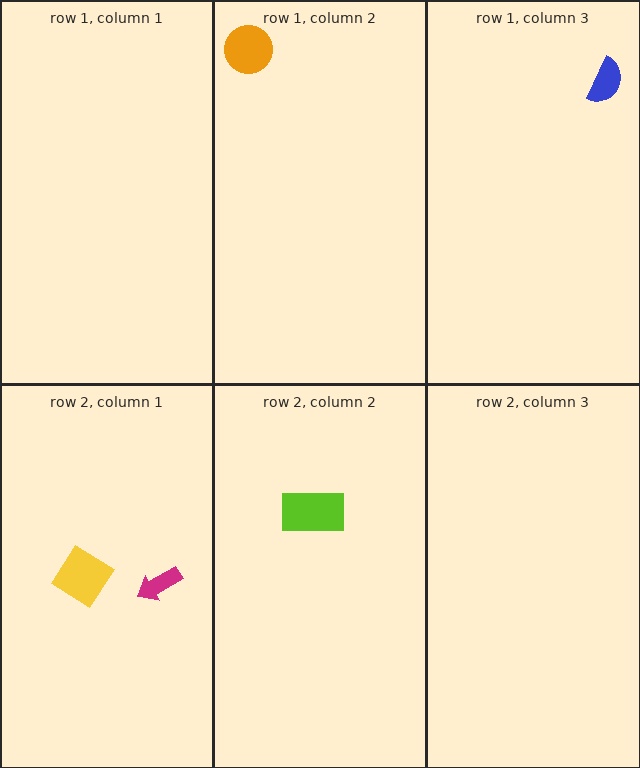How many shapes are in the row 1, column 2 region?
1.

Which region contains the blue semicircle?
The row 1, column 3 region.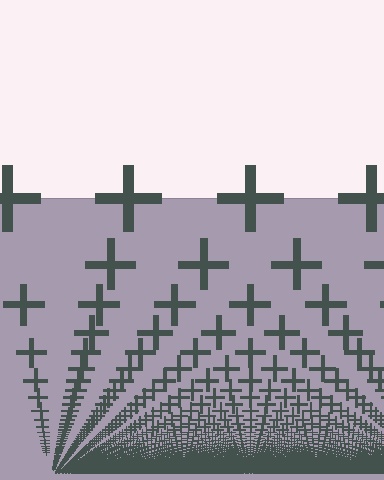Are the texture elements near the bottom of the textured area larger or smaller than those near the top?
Smaller. The gradient is inverted — elements near the bottom are smaller and denser.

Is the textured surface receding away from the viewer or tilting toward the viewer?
The surface appears to tilt toward the viewer. Texture elements get larger and sparser toward the top.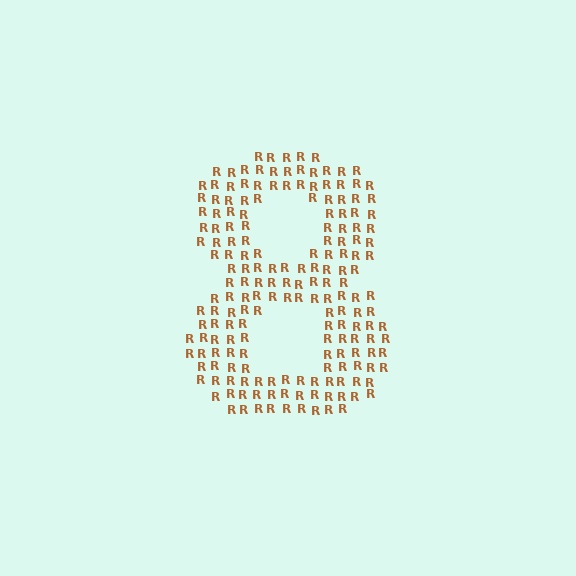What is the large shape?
The large shape is the digit 8.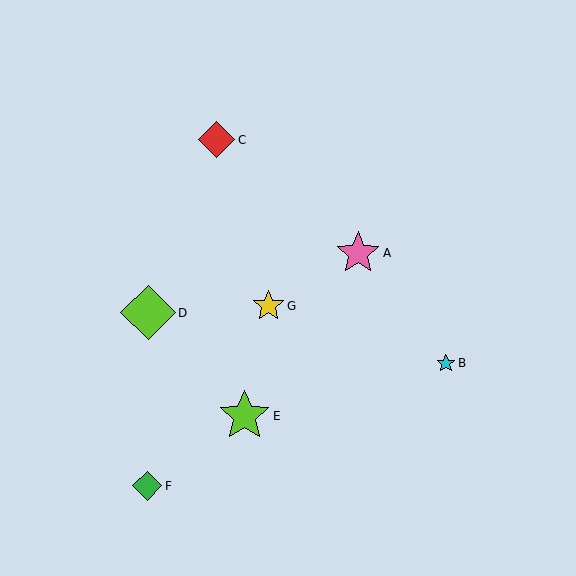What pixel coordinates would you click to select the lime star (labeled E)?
Click at (244, 416) to select the lime star E.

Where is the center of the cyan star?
The center of the cyan star is at (446, 363).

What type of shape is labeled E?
Shape E is a lime star.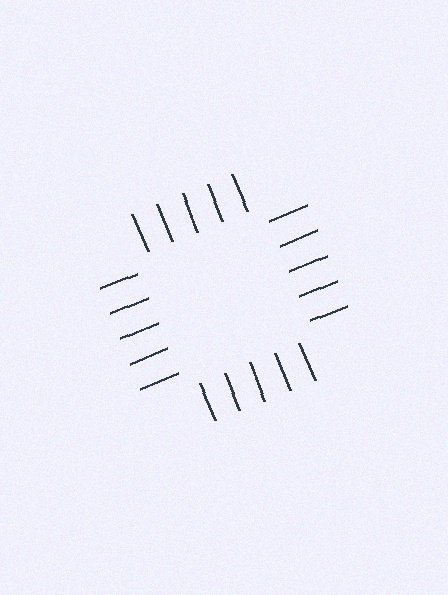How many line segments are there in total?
20 — 5 along each of the 4 edges.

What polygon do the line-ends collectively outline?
An illusory square — the line segments terminate on its edges but no continuous stroke is drawn.